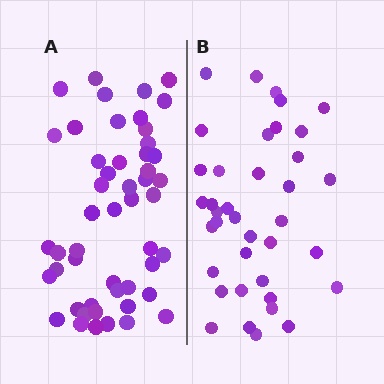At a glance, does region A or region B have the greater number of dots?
Region A (the left region) has more dots.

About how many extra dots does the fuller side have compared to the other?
Region A has roughly 12 or so more dots than region B.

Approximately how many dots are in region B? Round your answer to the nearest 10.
About 40 dots. (The exact count is 38, which rounds to 40.)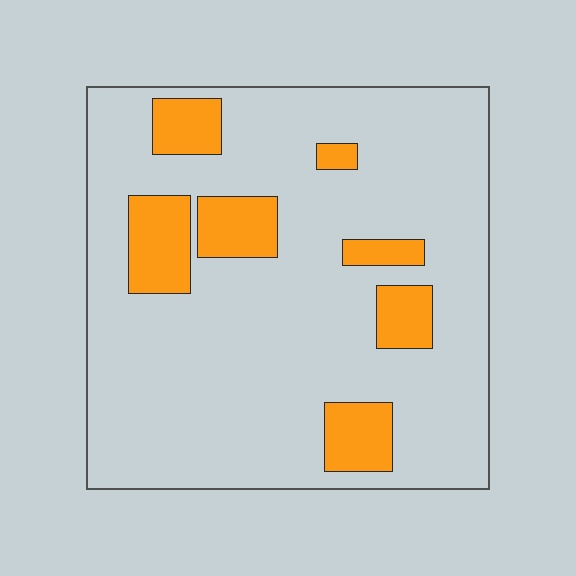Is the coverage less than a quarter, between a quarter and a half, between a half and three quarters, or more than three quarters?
Less than a quarter.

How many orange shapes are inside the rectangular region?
7.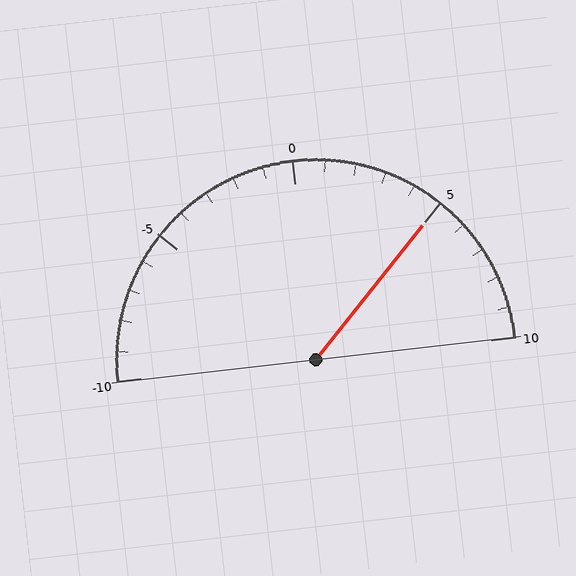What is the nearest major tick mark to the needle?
The nearest major tick mark is 5.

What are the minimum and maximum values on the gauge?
The gauge ranges from -10 to 10.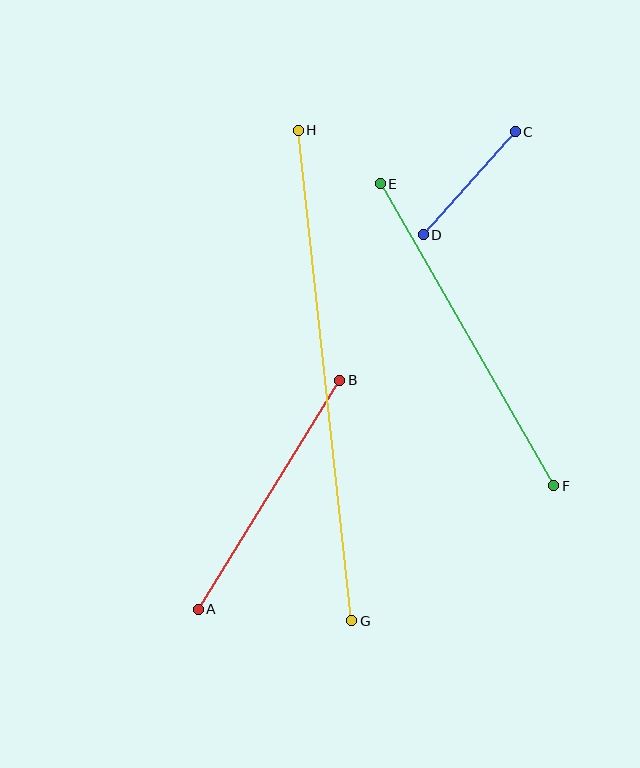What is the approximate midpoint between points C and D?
The midpoint is at approximately (469, 183) pixels.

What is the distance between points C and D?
The distance is approximately 138 pixels.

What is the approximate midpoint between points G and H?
The midpoint is at approximately (325, 375) pixels.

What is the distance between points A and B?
The distance is approximately 269 pixels.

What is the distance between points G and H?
The distance is approximately 493 pixels.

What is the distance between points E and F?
The distance is approximately 348 pixels.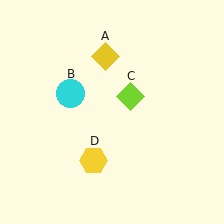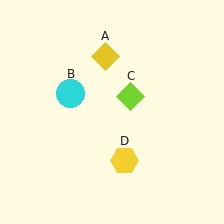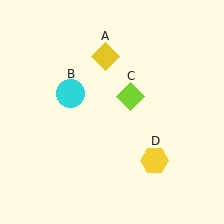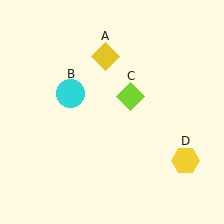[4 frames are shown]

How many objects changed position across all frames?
1 object changed position: yellow hexagon (object D).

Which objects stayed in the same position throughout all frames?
Yellow diamond (object A) and cyan circle (object B) and lime diamond (object C) remained stationary.